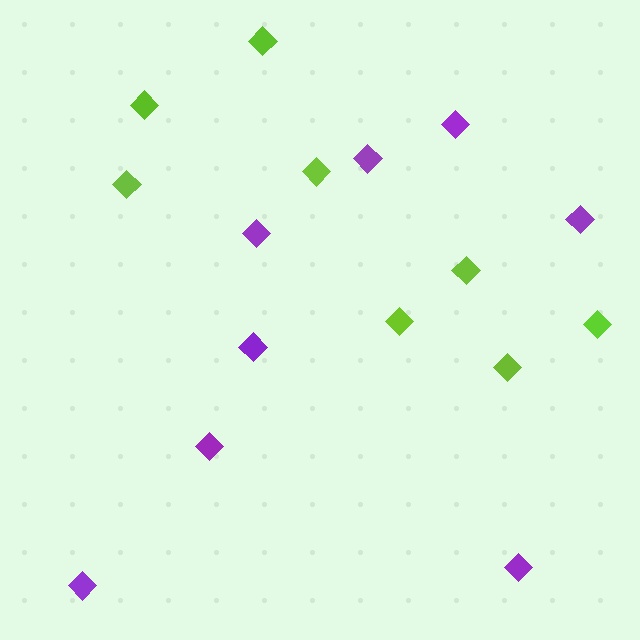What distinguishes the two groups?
There are 2 groups: one group of lime diamonds (8) and one group of purple diamonds (8).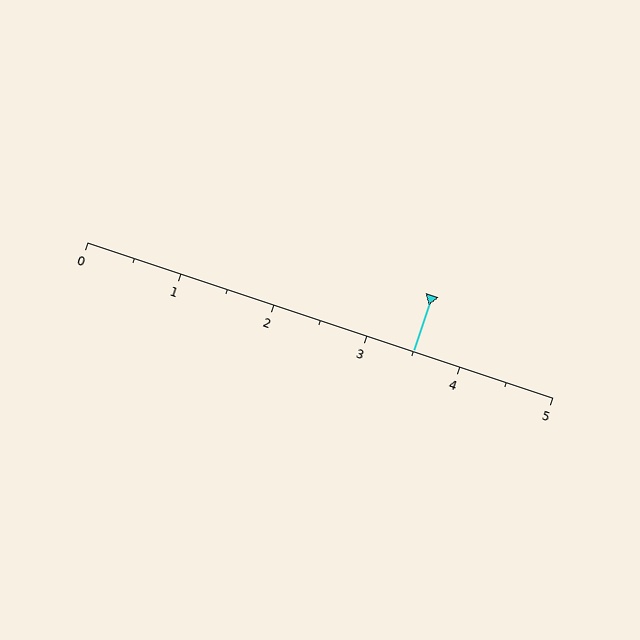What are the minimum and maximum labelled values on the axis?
The axis runs from 0 to 5.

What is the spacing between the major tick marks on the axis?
The major ticks are spaced 1 apart.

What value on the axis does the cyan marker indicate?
The marker indicates approximately 3.5.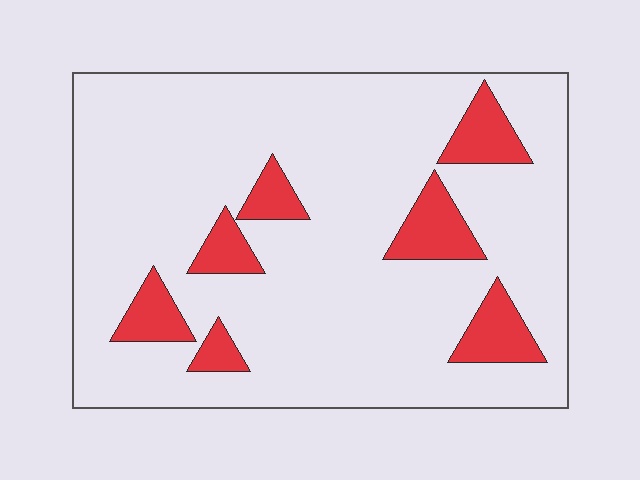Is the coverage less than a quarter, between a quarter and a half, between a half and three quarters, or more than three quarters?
Less than a quarter.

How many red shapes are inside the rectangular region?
7.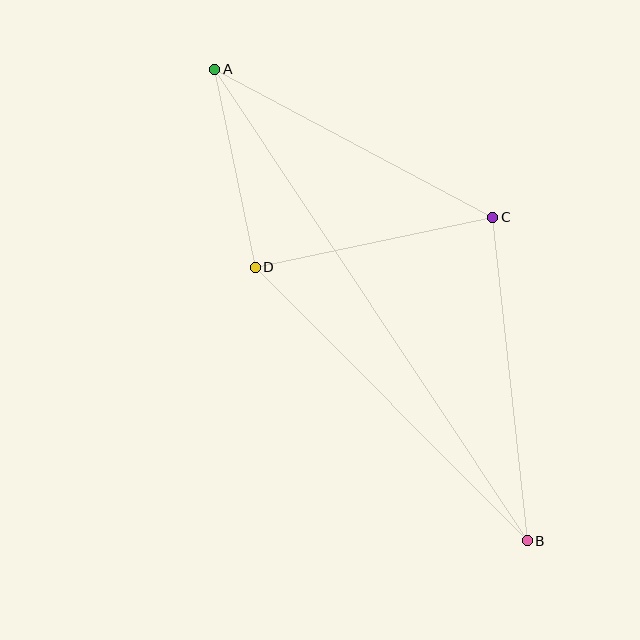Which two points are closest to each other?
Points A and D are closest to each other.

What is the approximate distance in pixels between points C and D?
The distance between C and D is approximately 243 pixels.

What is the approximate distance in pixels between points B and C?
The distance between B and C is approximately 326 pixels.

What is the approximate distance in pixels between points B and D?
The distance between B and D is approximately 386 pixels.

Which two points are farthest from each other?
Points A and B are farthest from each other.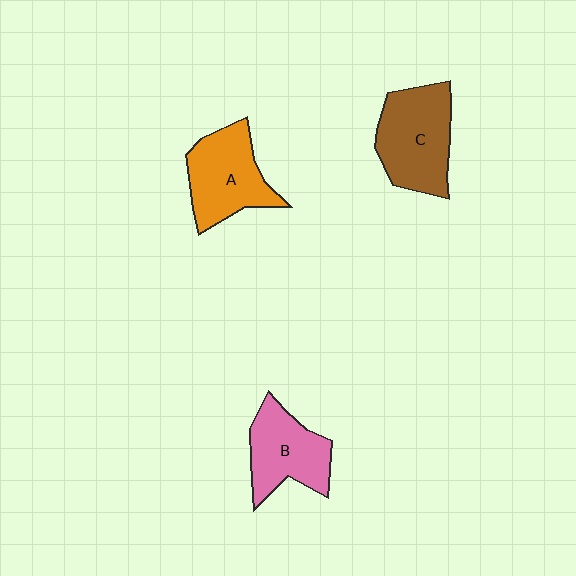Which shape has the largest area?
Shape C (brown).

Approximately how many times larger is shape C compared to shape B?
Approximately 1.2 times.